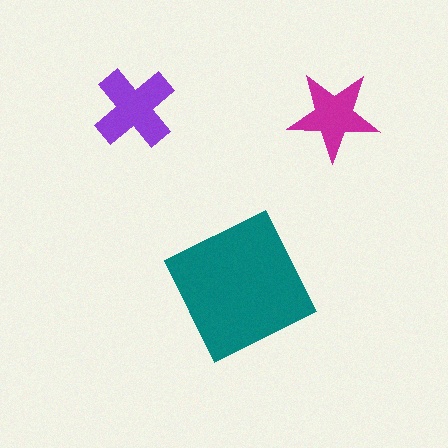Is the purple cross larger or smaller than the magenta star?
Larger.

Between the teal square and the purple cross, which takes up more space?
The teal square.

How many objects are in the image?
There are 3 objects in the image.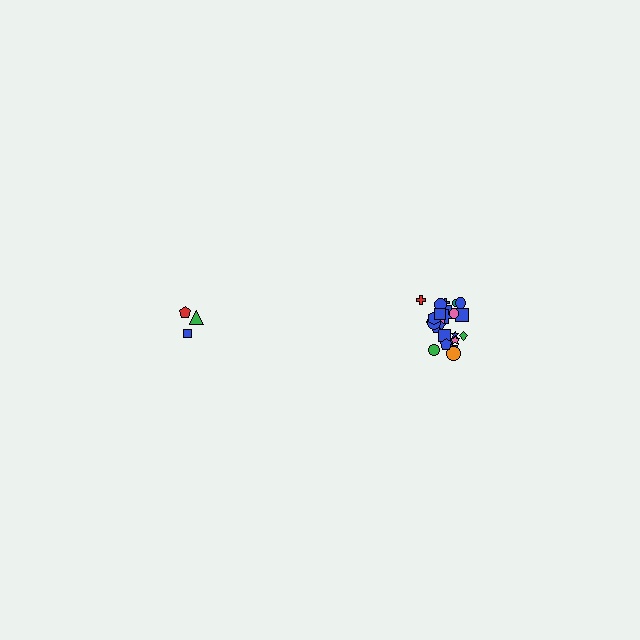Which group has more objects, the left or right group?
The right group.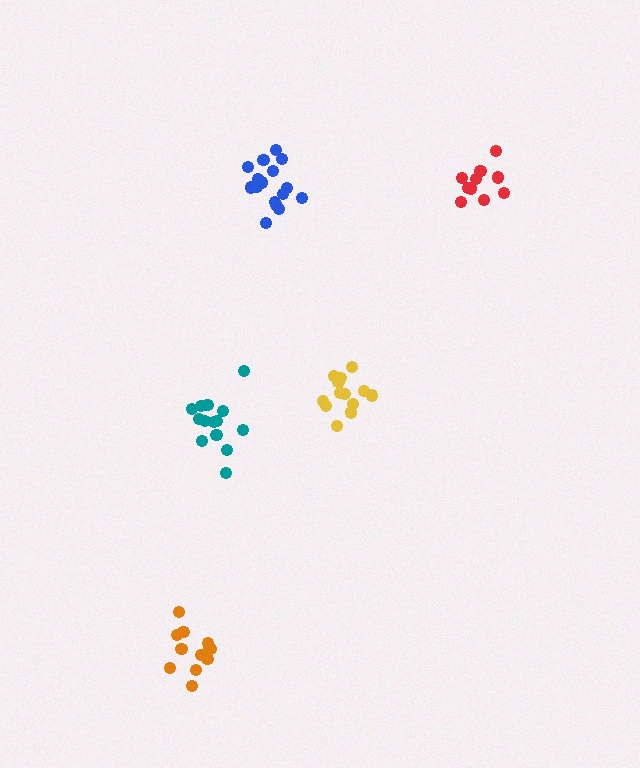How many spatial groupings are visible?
There are 5 spatial groupings.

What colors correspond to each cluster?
The clusters are colored: blue, orange, teal, yellow, red.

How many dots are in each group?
Group 1: 16 dots, Group 2: 12 dots, Group 3: 15 dots, Group 4: 13 dots, Group 5: 10 dots (66 total).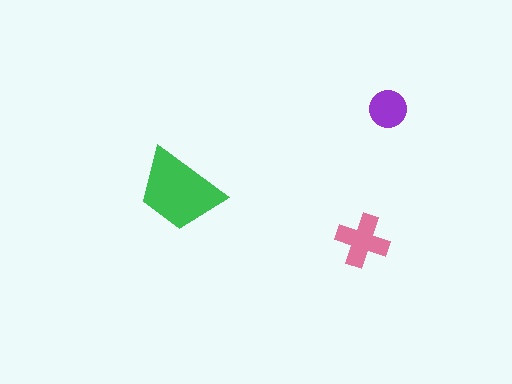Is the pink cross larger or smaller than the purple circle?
Larger.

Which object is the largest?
The green trapezoid.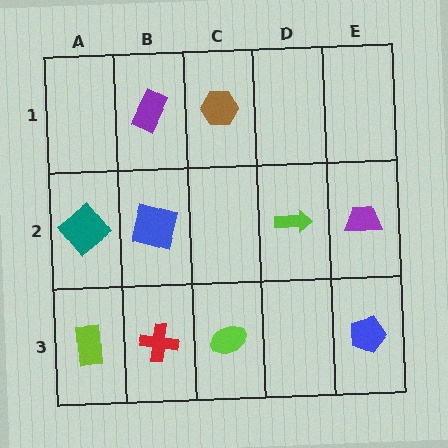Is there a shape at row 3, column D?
No, that cell is empty.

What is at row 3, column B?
A red cross.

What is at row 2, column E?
A purple trapezoid.